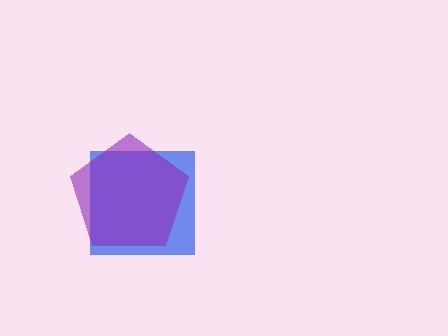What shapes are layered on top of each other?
The layered shapes are: a blue square, a purple pentagon.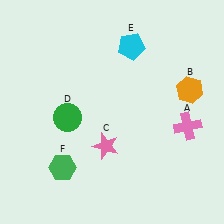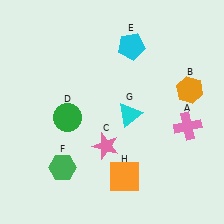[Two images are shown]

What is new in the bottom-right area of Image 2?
An orange square (H) was added in the bottom-right area of Image 2.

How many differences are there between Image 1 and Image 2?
There are 2 differences between the two images.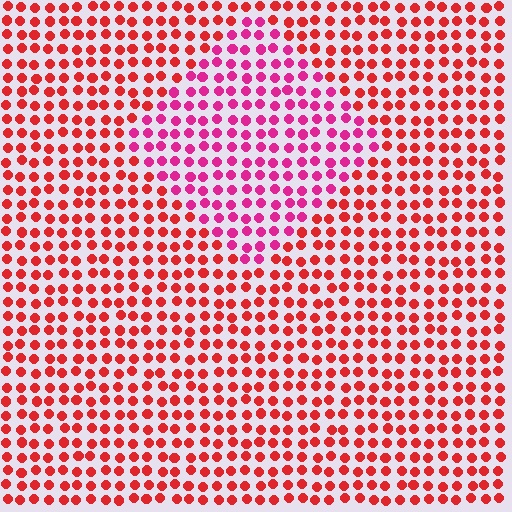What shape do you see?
I see a diamond.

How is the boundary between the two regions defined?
The boundary is defined purely by a slight shift in hue (about 34 degrees). Spacing, size, and orientation are identical on both sides.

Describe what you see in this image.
The image is filled with small red elements in a uniform arrangement. A diamond-shaped region is visible where the elements are tinted to a slightly different hue, forming a subtle color boundary.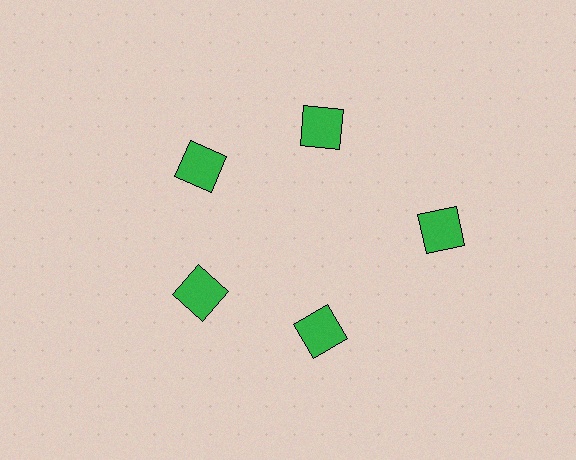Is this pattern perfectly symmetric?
No. The 5 green squares are arranged in a ring, but one element near the 3 o'clock position is pushed outward from the center, breaking the 5-fold rotational symmetry.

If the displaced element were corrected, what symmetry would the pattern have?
It would have 5-fold rotational symmetry — the pattern would map onto itself every 72 degrees.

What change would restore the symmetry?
The symmetry would be restored by moving it inward, back onto the ring so that all 5 squares sit at equal angles and equal distance from the center.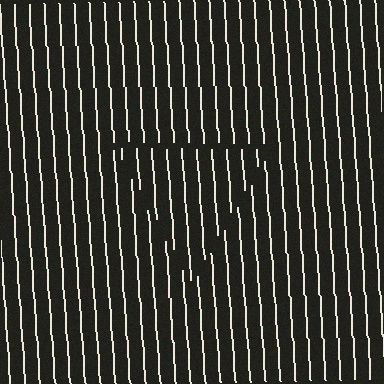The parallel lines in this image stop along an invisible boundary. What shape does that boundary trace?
An illusory triangle. The interior of the shape contains the same grating, shifted by half a period — the contour is defined by the phase discontinuity where line-ends from the inner and outer gratings abut.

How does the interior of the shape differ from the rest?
The interior of the shape contains the same grating, shifted by half a period — the contour is defined by the phase discontinuity where line-ends from the inner and outer gratings abut.